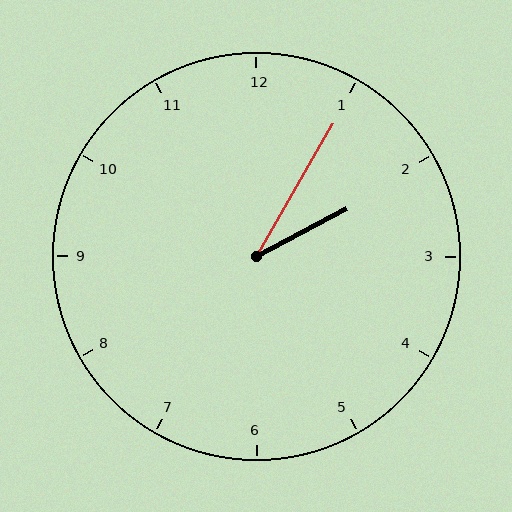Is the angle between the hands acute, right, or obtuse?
It is acute.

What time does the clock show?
2:05.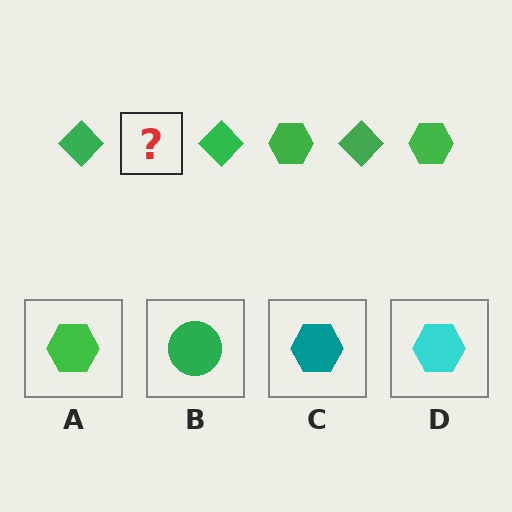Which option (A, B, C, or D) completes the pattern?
A.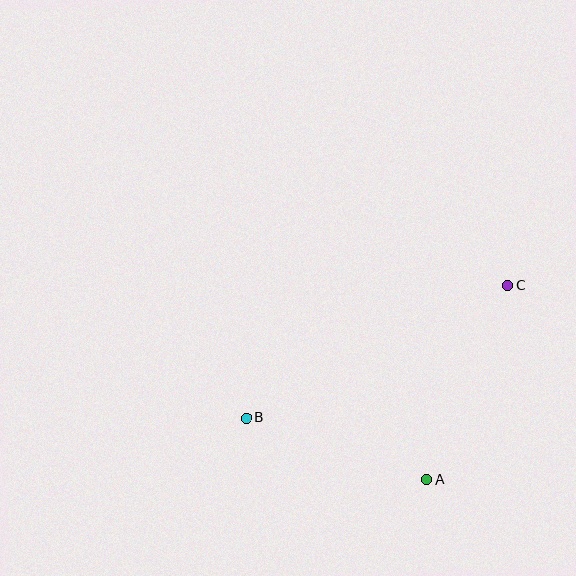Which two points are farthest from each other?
Points B and C are farthest from each other.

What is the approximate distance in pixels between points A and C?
The distance between A and C is approximately 210 pixels.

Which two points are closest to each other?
Points A and B are closest to each other.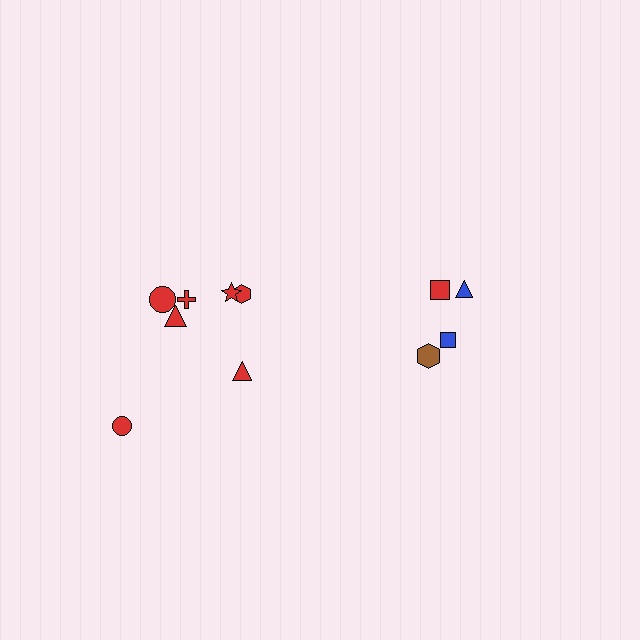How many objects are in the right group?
There are 4 objects.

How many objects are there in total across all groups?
There are 11 objects.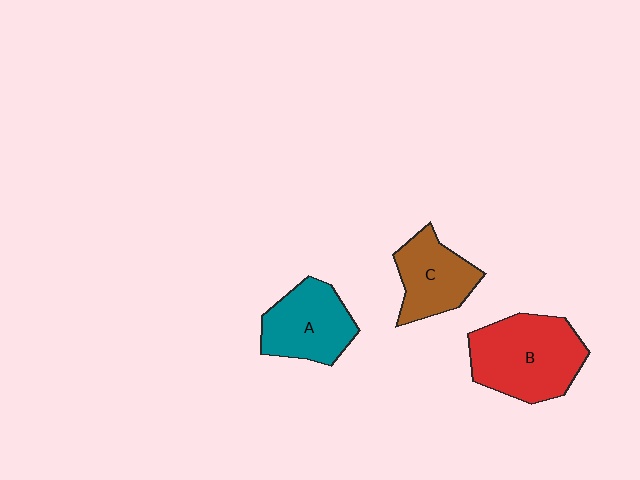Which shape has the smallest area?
Shape C (brown).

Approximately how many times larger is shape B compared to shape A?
Approximately 1.4 times.